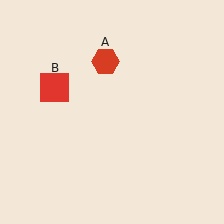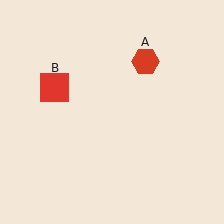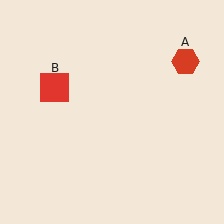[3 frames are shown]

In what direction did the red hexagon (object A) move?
The red hexagon (object A) moved right.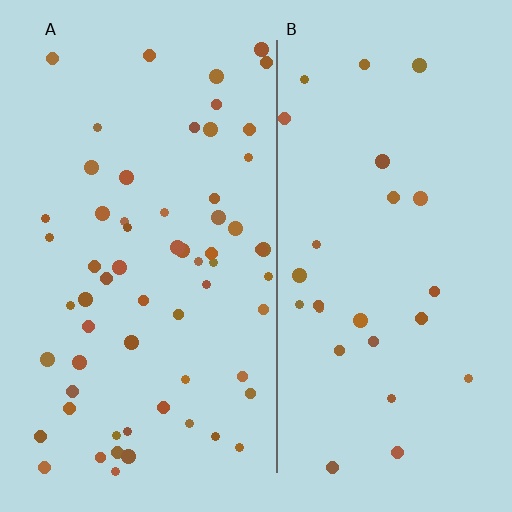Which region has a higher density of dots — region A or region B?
A (the left).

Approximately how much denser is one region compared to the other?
Approximately 2.4× — region A over region B.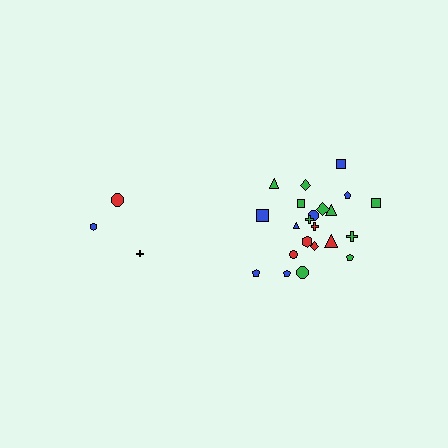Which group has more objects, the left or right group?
The right group.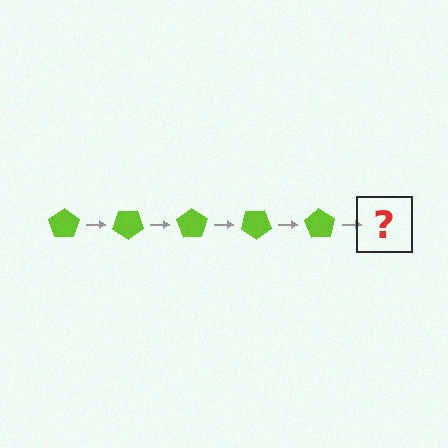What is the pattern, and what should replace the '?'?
The pattern is that the pentagon rotates 35 degrees each step. The '?' should be a lime pentagon rotated 175 degrees.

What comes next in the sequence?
The next element should be a lime pentagon rotated 175 degrees.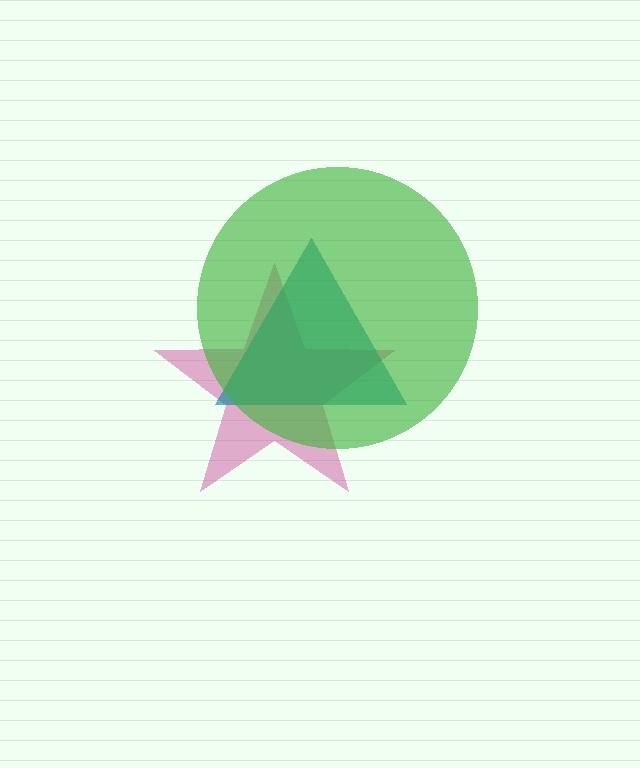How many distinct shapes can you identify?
There are 3 distinct shapes: a magenta star, a teal triangle, a green circle.